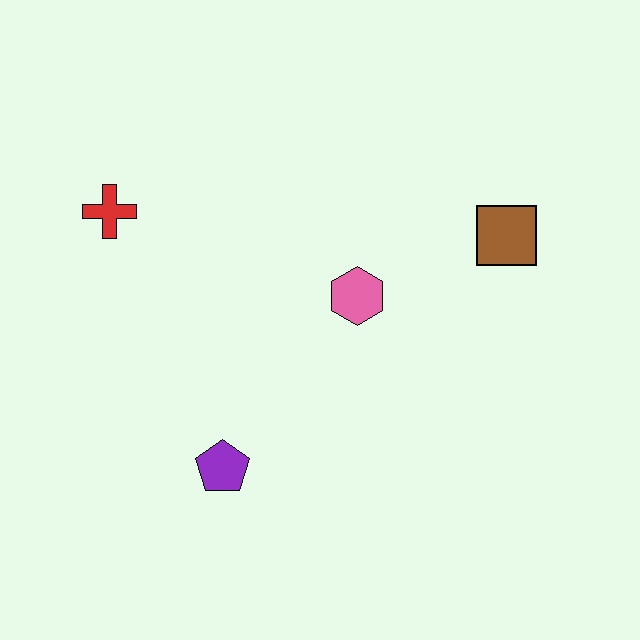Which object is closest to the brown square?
The pink hexagon is closest to the brown square.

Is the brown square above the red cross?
No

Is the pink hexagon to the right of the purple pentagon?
Yes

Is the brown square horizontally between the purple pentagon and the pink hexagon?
No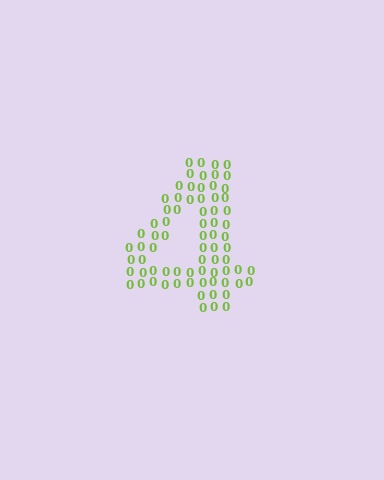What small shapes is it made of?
It is made of small digit 0's.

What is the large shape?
The large shape is the digit 4.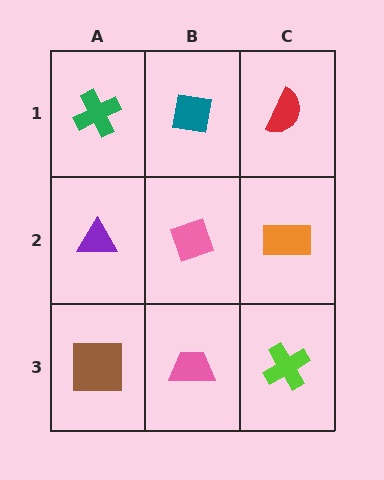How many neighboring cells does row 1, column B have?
3.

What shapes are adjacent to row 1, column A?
A purple triangle (row 2, column A), a teal square (row 1, column B).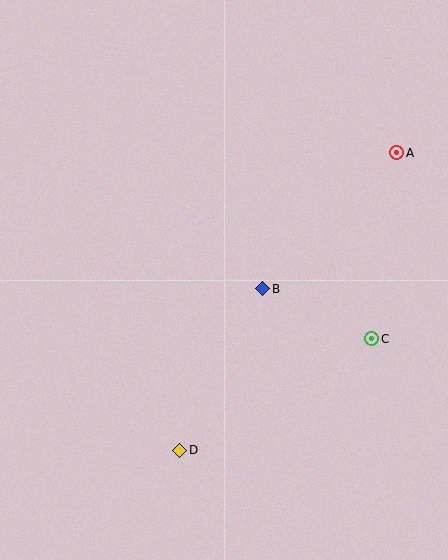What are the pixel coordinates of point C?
Point C is at (372, 339).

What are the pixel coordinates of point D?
Point D is at (180, 450).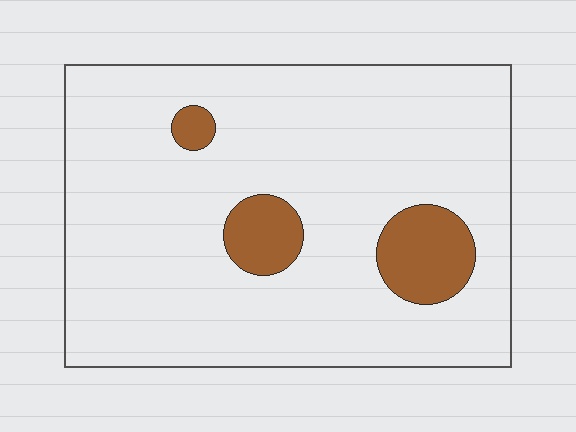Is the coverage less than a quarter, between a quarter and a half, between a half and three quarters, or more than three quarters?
Less than a quarter.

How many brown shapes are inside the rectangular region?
3.